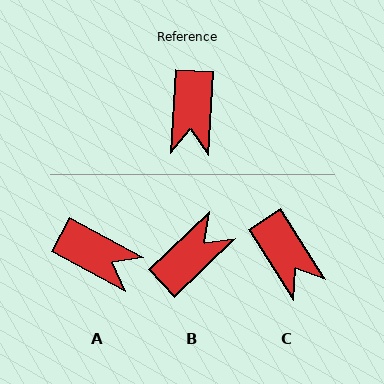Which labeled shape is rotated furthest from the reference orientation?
B, about 137 degrees away.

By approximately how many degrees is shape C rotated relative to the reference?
Approximately 36 degrees counter-clockwise.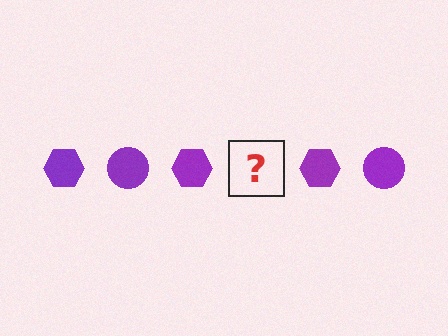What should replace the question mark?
The question mark should be replaced with a purple circle.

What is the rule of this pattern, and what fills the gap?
The rule is that the pattern cycles through hexagon, circle shapes in purple. The gap should be filled with a purple circle.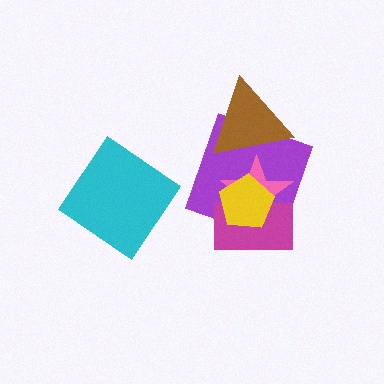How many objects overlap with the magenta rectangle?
3 objects overlap with the magenta rectangle.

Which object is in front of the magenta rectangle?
The yellow pentagon is in front of the magenta rectangle.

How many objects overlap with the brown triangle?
2 objects overlap with the brown triangle.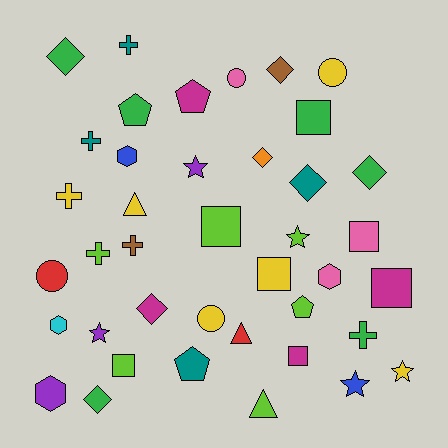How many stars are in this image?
There are 5 stars.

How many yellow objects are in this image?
There are 6 yellow objects.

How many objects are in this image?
There are 40 objects.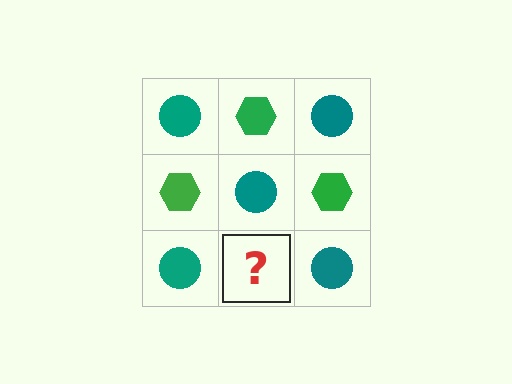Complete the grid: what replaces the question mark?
The question mark should be replaced with a green hexagon.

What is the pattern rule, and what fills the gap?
The rule is that it alternates teal circle and green hexagon in a checkerboard pattern. The gap should be filled with a green hexagon.